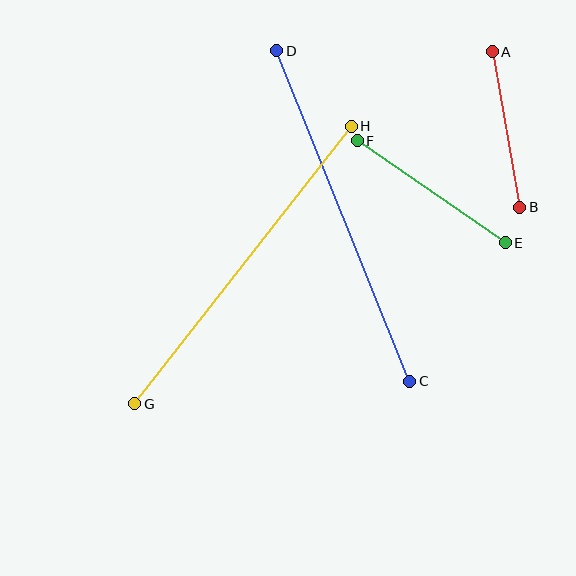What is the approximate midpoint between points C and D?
The midpoint is at approximately (343, 216) pixels.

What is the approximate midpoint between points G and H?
The midpoint is at approximately (243, 265) pixels.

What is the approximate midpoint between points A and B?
The midpoint is at approximately (506, 129) pixels.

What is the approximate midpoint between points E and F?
The midpoint is at approximately (431, 192) pixels.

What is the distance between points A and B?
The distance is approximately 158 pixels.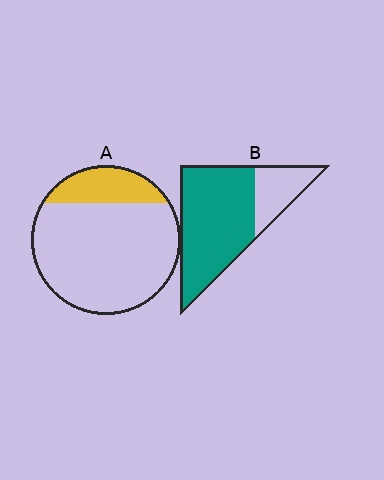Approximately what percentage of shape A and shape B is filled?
A is approximately 20% and B is approximately 75%.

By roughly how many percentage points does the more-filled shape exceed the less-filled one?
By roughly 55 percentage points (B over A).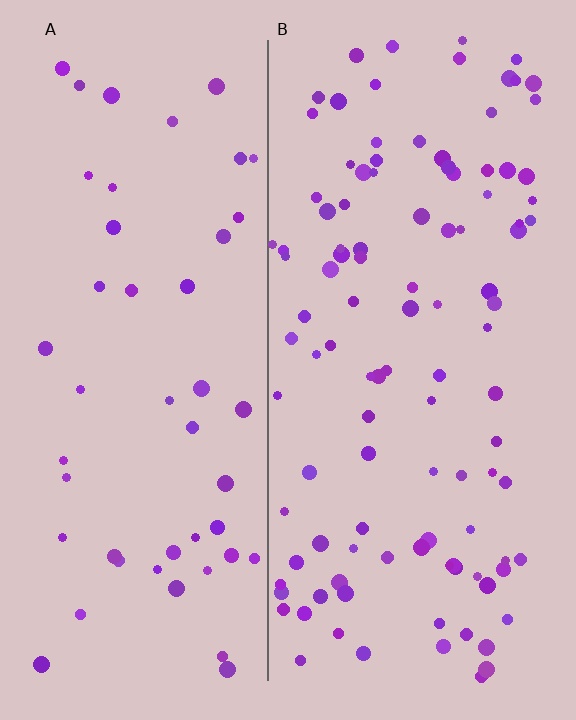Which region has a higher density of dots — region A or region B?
B (the right).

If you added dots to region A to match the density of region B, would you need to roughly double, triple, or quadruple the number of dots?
Approximately double.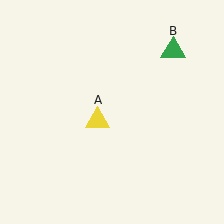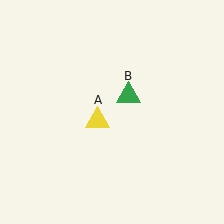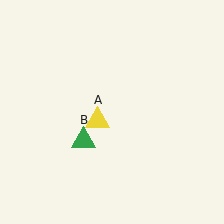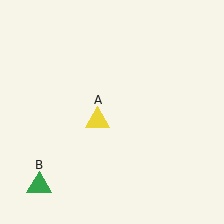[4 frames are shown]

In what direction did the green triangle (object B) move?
The green triangle (object B) moved down and to the left.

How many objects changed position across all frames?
1 object changed position: green triangle (object B).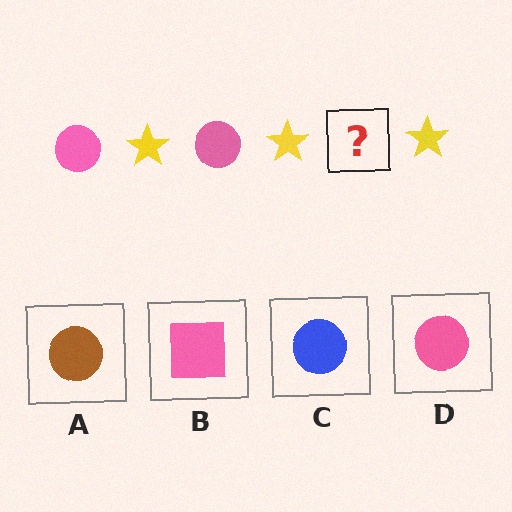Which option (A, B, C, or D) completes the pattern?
D.